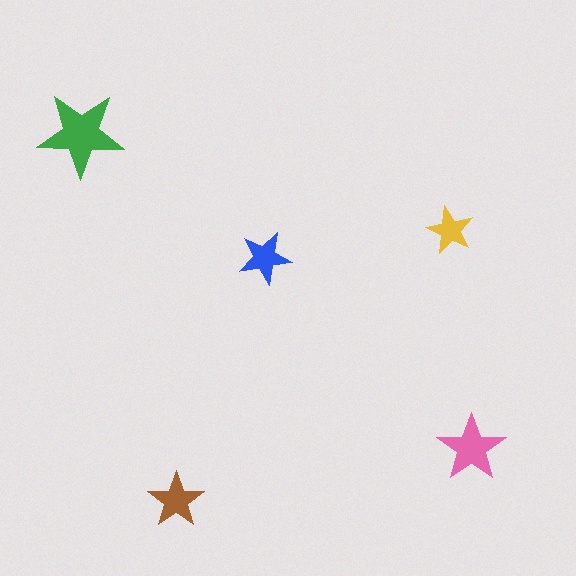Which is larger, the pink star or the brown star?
The pink one.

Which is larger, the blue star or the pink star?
The pink one.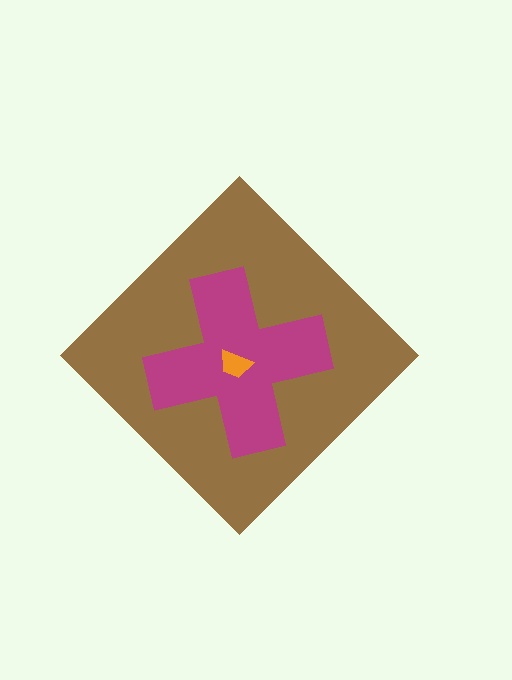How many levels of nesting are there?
3.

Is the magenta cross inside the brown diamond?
Yes.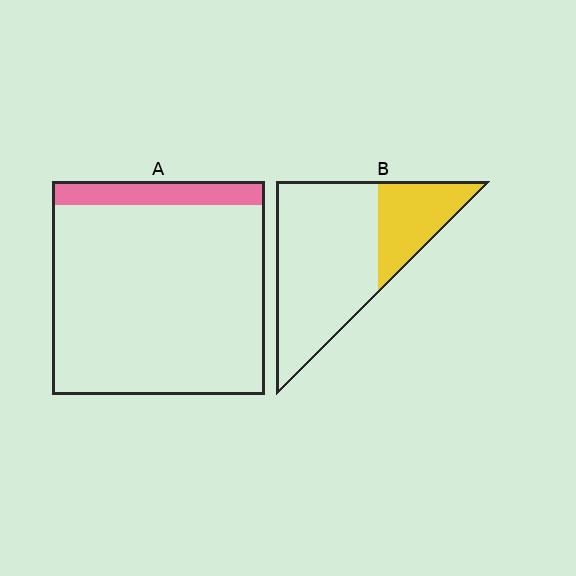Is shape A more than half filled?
No.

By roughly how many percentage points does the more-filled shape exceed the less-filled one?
By roughly 15 percentage points (B over A).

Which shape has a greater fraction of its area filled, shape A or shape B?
Shape B.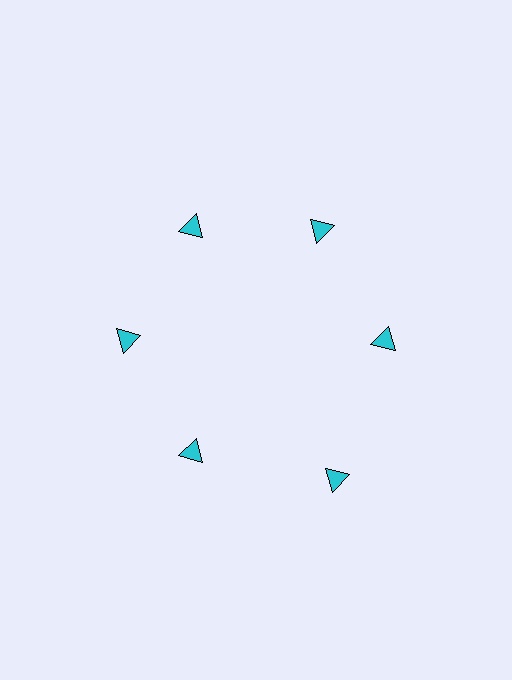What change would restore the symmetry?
The symmetry would be restored by moving it inward, back onto the ring so that all 6 triangles sit at equal angles and equal distance from the center.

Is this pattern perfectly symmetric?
No. The 6 cyan triangles are arranged in a ring, but one element near the 5 o'clock position is pushed outward from the center, breaking the 6-fold rotational symmetry.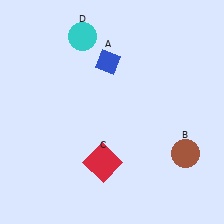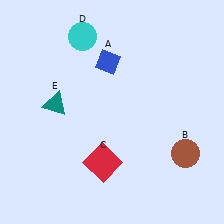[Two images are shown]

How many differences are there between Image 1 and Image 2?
There is 1 difference between the two images.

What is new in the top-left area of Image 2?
A teal triangle (E) was added in the top-left area of Image 2.